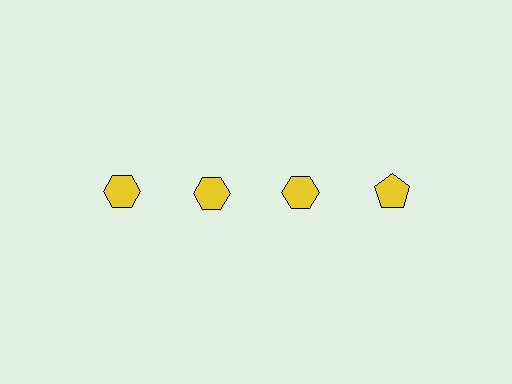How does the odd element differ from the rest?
It has a different shape: pentagon instead of hexagon.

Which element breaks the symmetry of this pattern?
The yellow pentagon in the top row, second from right column breaks the symmetry. All other shapes are yellow hexagons.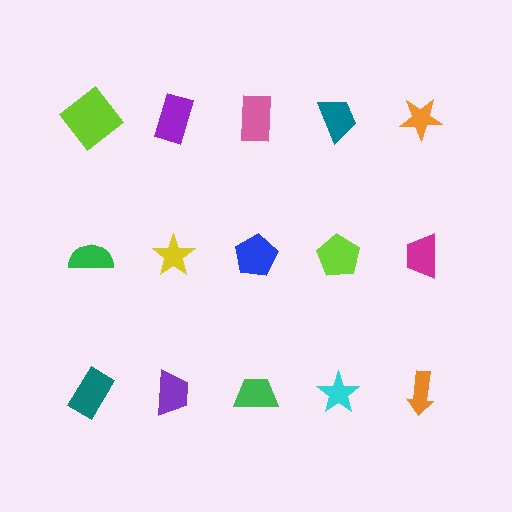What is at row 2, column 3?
A blue pentagon.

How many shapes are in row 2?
5 shapes.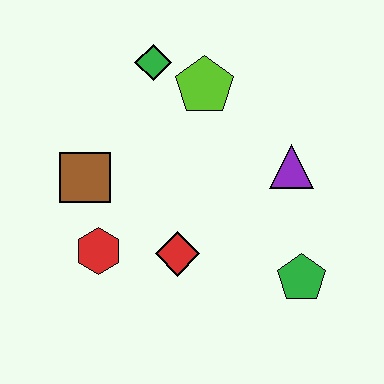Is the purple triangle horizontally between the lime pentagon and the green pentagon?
Yes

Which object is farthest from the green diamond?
The green pentagon is farthest from the green diamond.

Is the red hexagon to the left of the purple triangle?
Yes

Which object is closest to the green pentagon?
The purple triangle is closest to the green pentagon.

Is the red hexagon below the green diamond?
Yes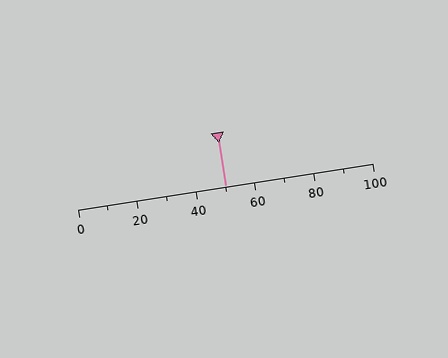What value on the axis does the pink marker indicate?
The marker indicates approximately 50.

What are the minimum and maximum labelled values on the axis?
The axis runs from 0 to 100.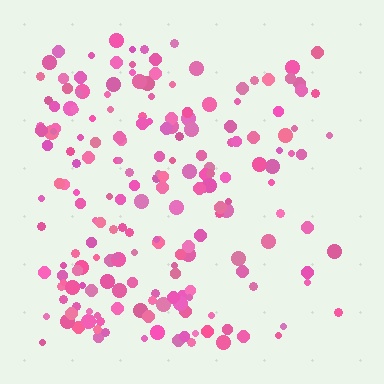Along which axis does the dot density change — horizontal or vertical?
Horizontal.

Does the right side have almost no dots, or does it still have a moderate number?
Still a moderate number, just noticeably fewer than the left.